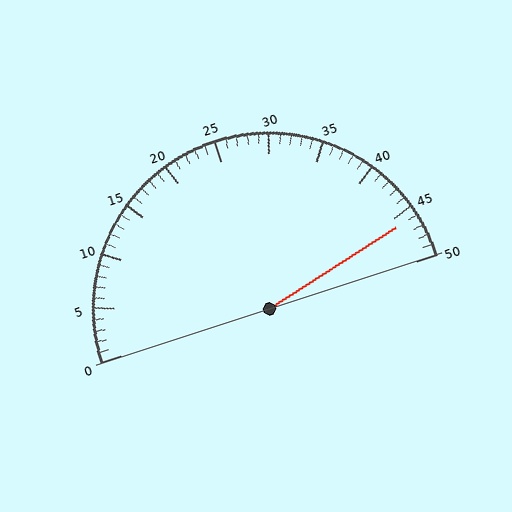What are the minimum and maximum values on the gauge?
The gauge ranges from 0 to 50.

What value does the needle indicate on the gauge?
The needle indicates approximately 46.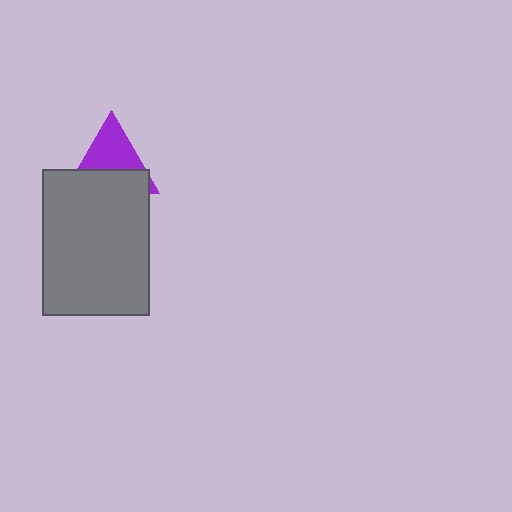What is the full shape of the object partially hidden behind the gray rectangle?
The partially hidden object is a purple triangle.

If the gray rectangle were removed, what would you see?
You would see the complete purple triangle.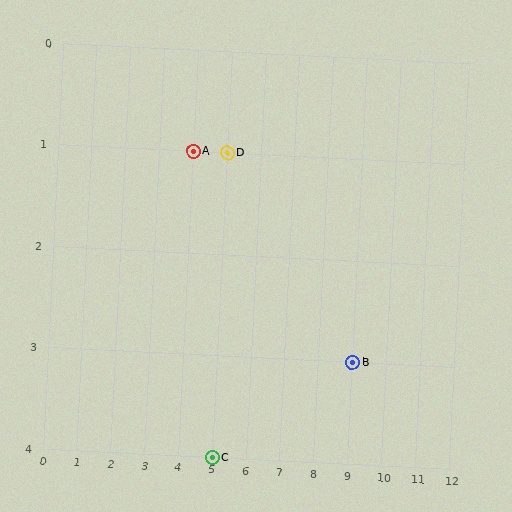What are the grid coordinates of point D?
Point D is at grid coordinates (5, 1).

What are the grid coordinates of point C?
Point C is at grid coordinates (5, 4).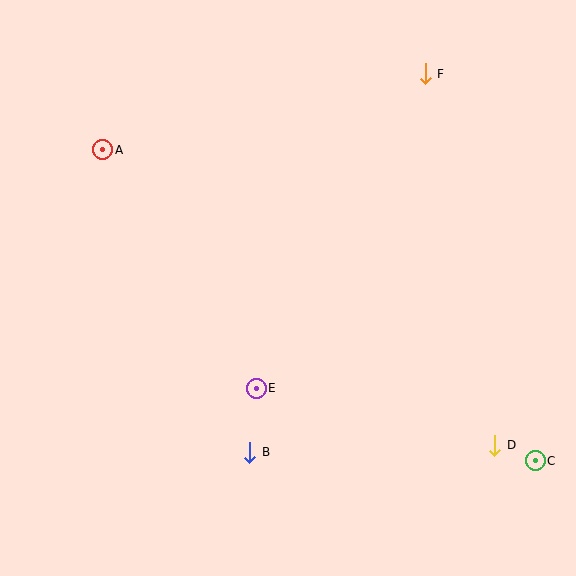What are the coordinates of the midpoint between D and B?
The midpoint between D and B is at (372, 449).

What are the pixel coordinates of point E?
Point E is at (256, 388).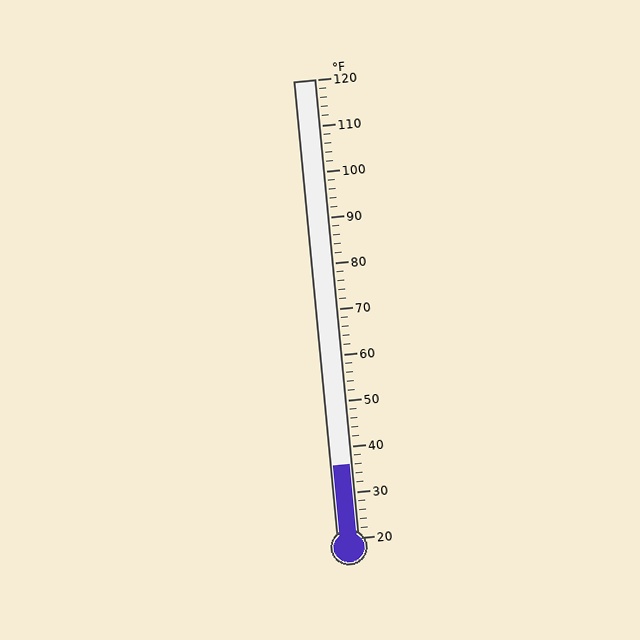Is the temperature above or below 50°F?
The temperature is below 50°F.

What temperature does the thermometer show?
The thermometer shows approximately 36°F.